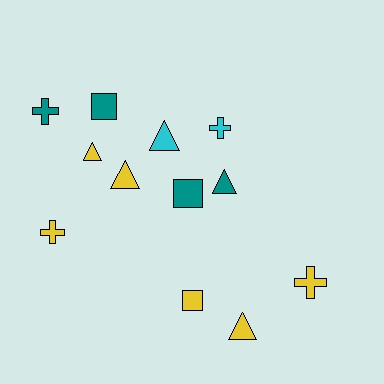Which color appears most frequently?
Yellow, with 6 objects.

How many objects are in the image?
There are 12 objects.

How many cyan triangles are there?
There is 1 cyan triangle.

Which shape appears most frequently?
Triangle, with 5 objects.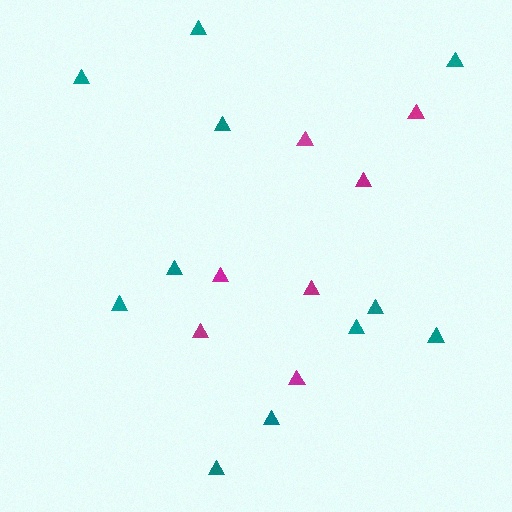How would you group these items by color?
There are 2 groups: one group of magenta triangles (7) and one group of teal triangles (11).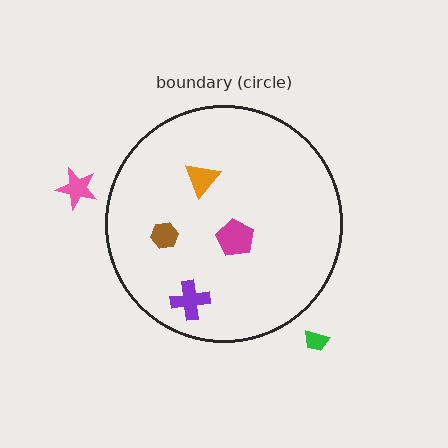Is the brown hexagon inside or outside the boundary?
Inside.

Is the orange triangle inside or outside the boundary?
Inside.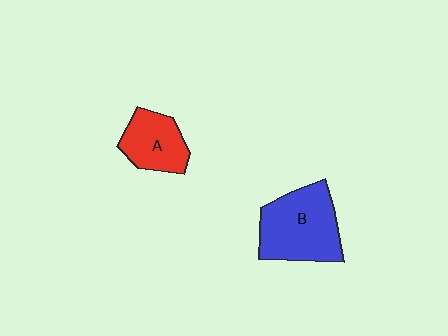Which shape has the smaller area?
Shape A (red).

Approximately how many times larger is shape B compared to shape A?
Approximately 1.6 times.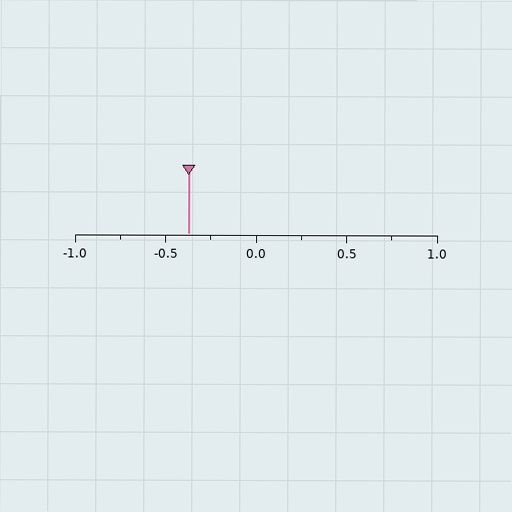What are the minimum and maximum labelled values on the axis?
The axis runs from -1.0 to 1.0.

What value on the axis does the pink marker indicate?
The marker indicates approximately -0.38.